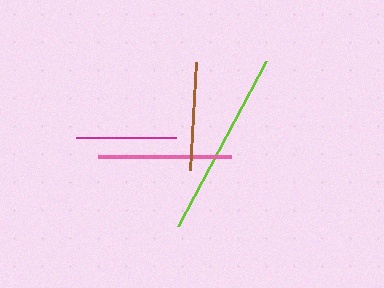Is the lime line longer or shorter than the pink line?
The lime line is longer than the pink line.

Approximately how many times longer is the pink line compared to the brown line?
The pink line is approximately 1.2 times the length of the brown line.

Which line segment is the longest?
The lime line is the longest at approximately 187 pixels.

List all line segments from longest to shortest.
From longest to shortest: lime, pink, brown, magenta.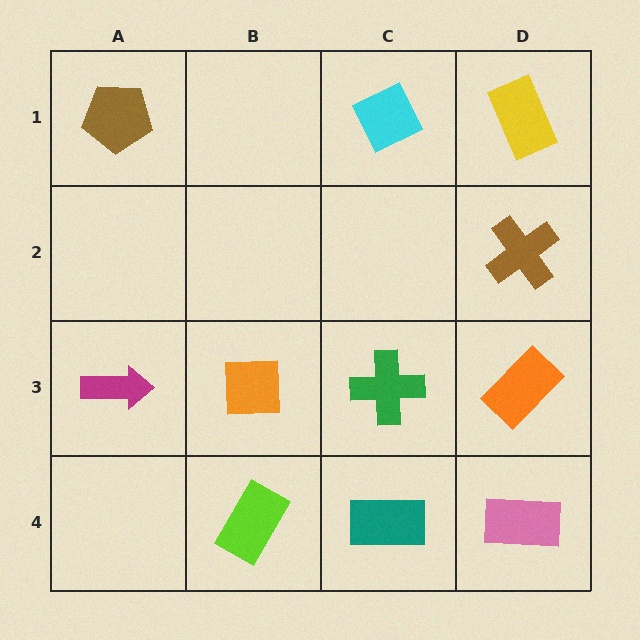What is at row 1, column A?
A brown pentagon.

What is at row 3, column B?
An orange square.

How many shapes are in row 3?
4 shapes.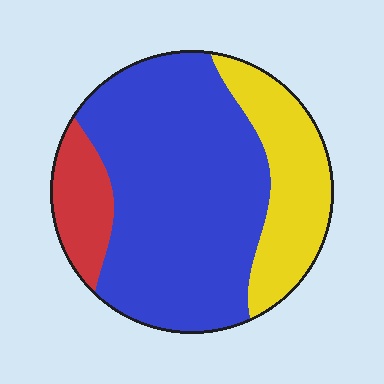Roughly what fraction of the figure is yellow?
Yellow takes up about one quarter (1/4) of the figure.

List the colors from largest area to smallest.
From largest to smallest: blue, yellow, red.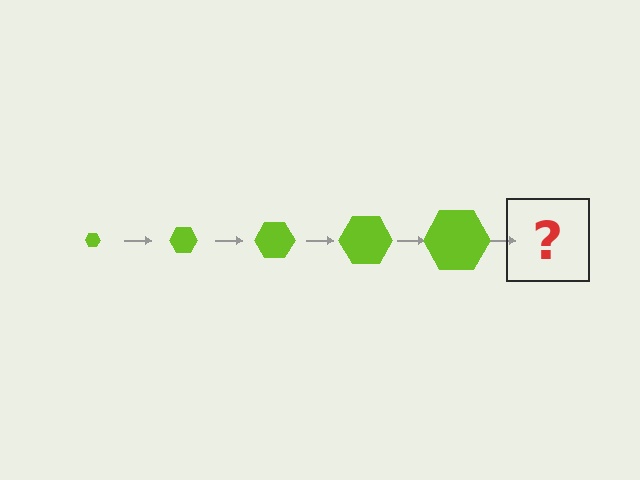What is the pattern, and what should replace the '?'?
The pattern is that the hexagon gets progressively larger each step. The '?' should be a lime hexagon, larger than the previous one.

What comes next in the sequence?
The next element should be a lime hexagon, larger than the previous one.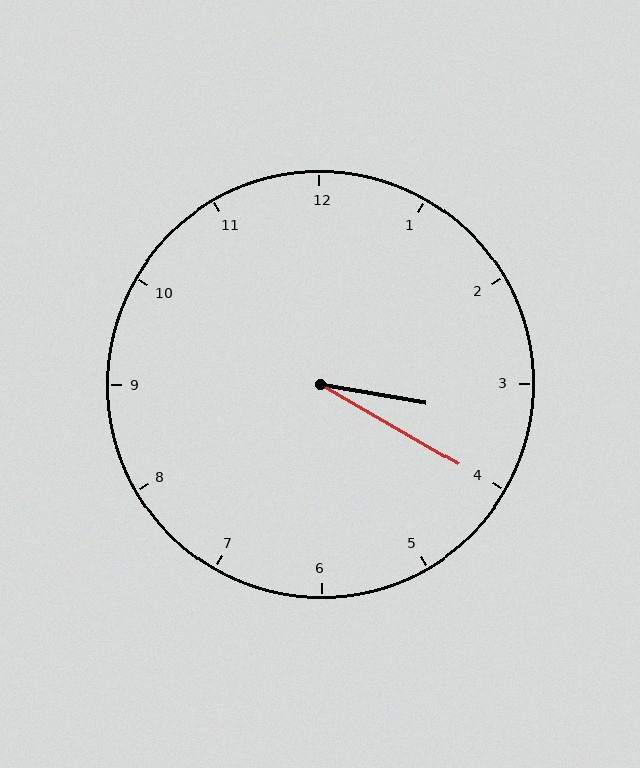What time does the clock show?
3:20.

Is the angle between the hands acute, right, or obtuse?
It is acute.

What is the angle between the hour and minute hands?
Approximately 20 degrees.